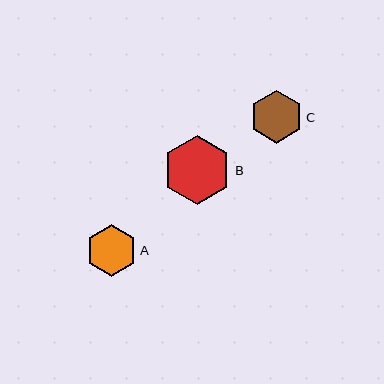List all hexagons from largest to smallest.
From largest to smallest: B, C, A.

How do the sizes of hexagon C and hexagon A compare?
Hexagon C and hexagon A are approximately the same size.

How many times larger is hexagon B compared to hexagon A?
Hexagon B is approximately 1.3 times the size of hexagon A.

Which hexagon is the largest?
Hexagon B is the largest with a size of approximately 69 pixels.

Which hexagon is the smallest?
Hexagon A is the smallest with a size of approximately 51 pixels.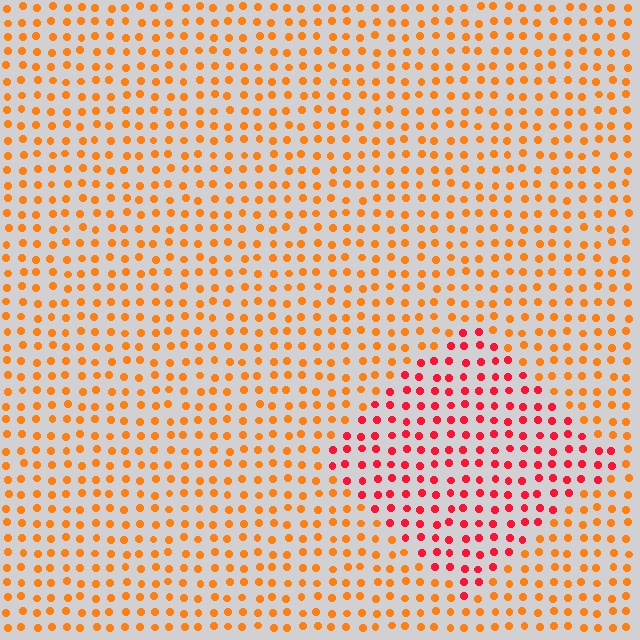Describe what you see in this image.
The image is filled with small orange elements in a uniform arrangement. A diamond-shaped region is visible where the elements are tinted to a slightly different hue, forming a subtle color boundary.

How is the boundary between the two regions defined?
The boundary is defined purely by a slight shift in hue (about 37 degrees). Spacing, size, and orientation are identical on both sides.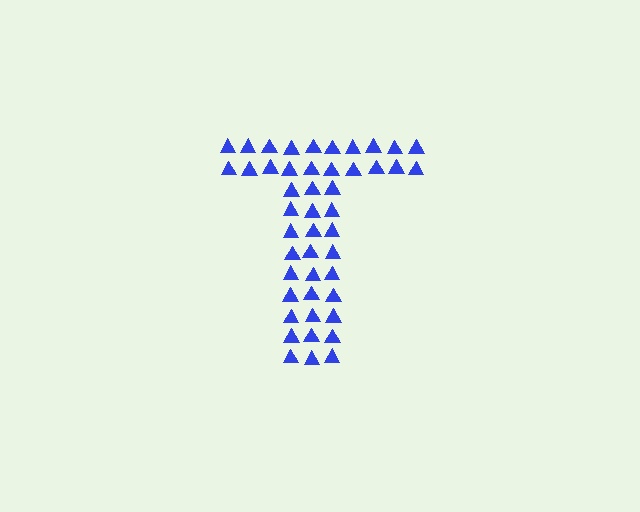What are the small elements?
The small elements are triangles.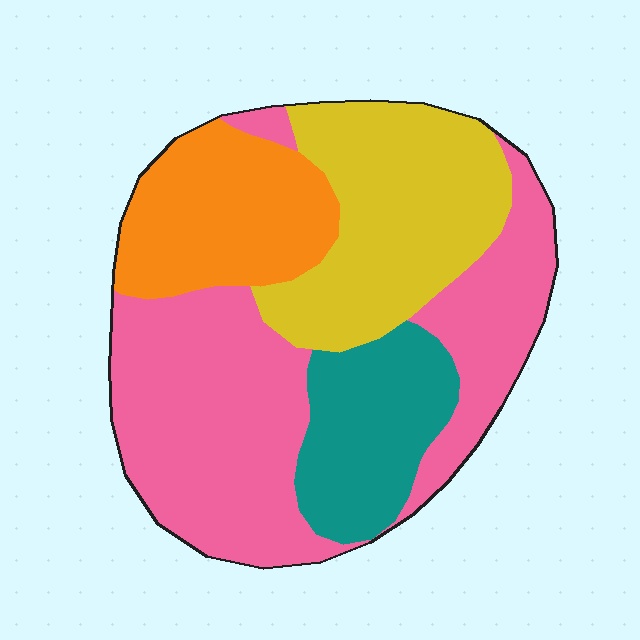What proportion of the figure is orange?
Orange takes up between a sixth and a third of the figure.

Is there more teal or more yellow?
Yellow.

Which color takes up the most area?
Pink, at roughly 40%.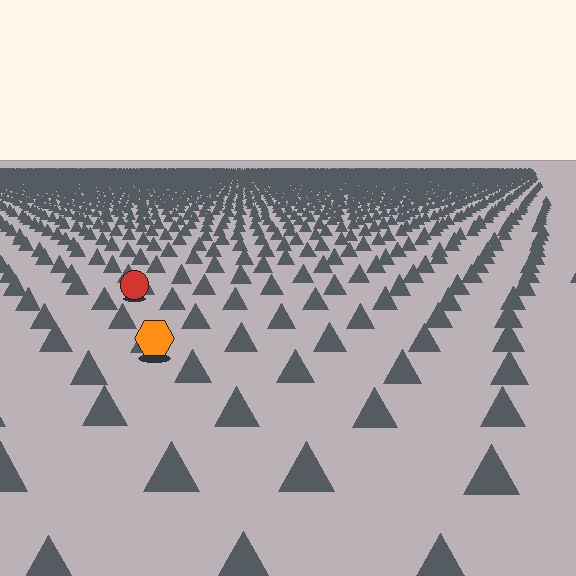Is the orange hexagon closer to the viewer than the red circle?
Yes. The orange hexagon is closer — you can tell from the texture gradient: the ground texture is coarser near it.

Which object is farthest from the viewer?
The red circle is farthest from the viewer. It appears smaller and the ground texture around it is denser.